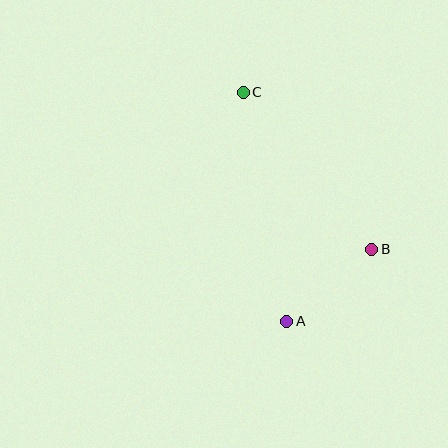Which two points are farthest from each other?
Points A and C are farthest from each other.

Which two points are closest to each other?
Points A and B are closest to each other.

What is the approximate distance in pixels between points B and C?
The distance between B and C is approximately 203 pixels.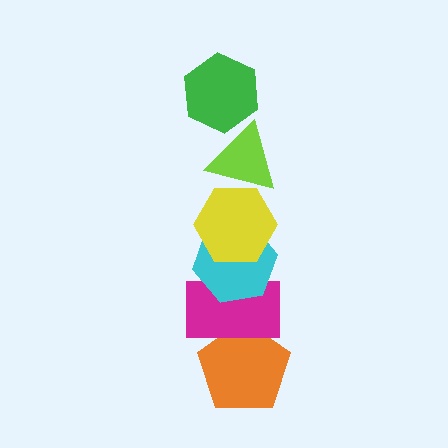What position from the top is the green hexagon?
The green hexagon is 1st from the top.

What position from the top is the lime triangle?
The lime triangle is 2nd from the top.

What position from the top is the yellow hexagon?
The yellow hexagon is 3rd from the top.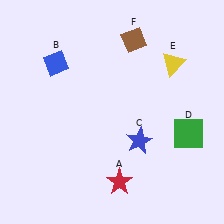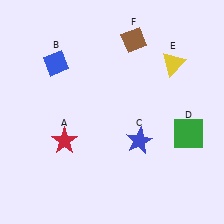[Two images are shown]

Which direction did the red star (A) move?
The red star (A) moved left.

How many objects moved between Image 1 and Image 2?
1 object moved between the two images.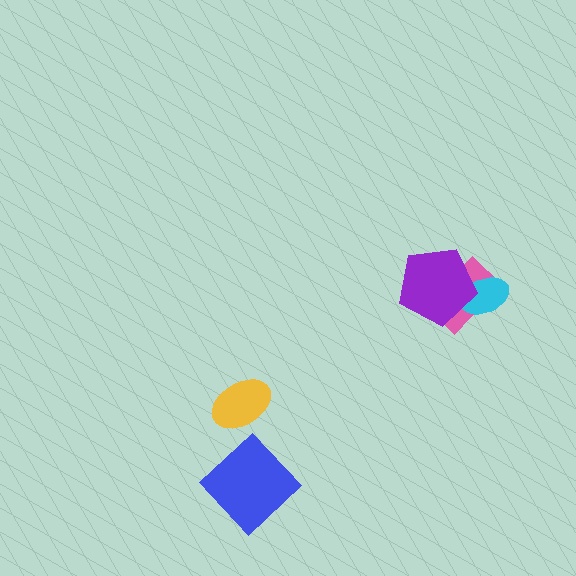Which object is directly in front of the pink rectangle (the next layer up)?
The cyan ellipse is directly in front of the pink rectangle.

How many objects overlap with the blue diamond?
0 objects overlap with the blue diamond.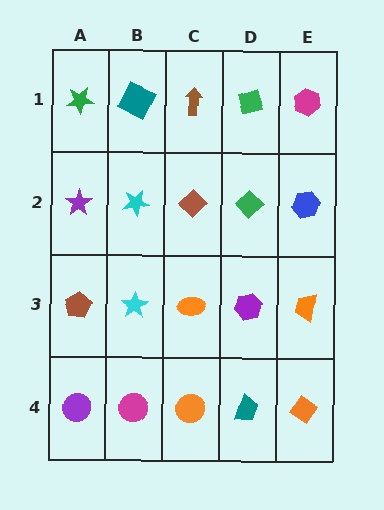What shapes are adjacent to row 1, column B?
A cyan star (row 2, column B), a green star (row 1, column A), a brown arrow (row 1, column C).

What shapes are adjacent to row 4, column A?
A brown pentagon (row 3, column A), a magenta circle (row 4, column B).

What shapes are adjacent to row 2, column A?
A green star (row 1, column A), a brown pentagon (row 3, column A), a cyan star (row 2, column B).